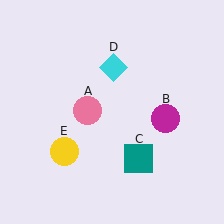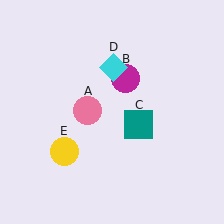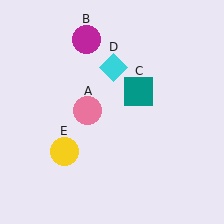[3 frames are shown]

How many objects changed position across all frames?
2 objects changed position: magenta circle (object B), teal square (object C).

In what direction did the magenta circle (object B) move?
The magenta circle (object B) moved up and to the left.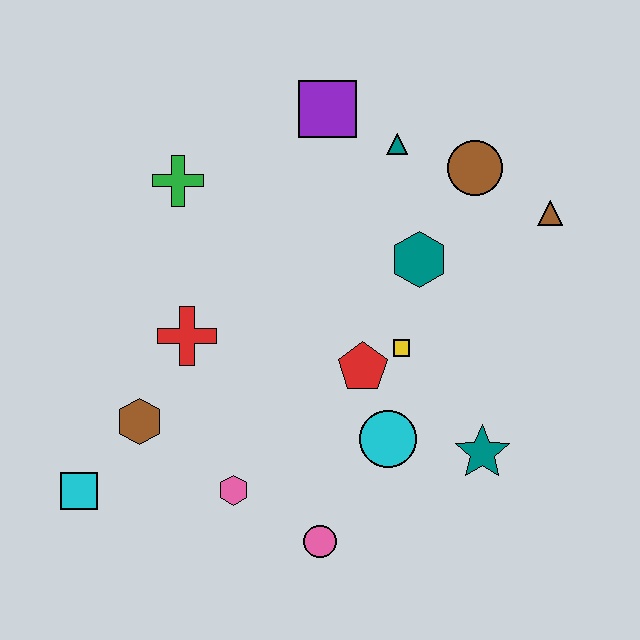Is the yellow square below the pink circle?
No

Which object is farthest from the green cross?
The teal star is farthest from the green cross.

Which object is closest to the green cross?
The red cross is closest to the green cross.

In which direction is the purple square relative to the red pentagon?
The purple square is above the red pentagon.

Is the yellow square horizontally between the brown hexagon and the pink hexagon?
No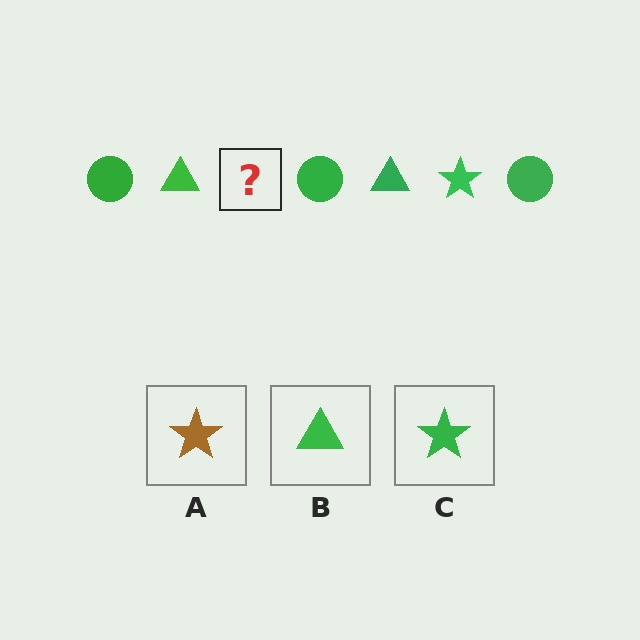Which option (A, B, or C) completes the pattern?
C.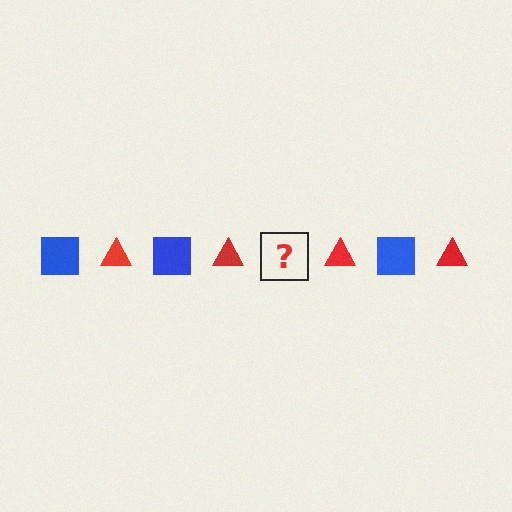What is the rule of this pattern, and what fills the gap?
The rule is that the pattern alternates between blue square and red triangle. The gap should be filled with a blue square.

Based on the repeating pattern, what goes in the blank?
The blank should be a blue square.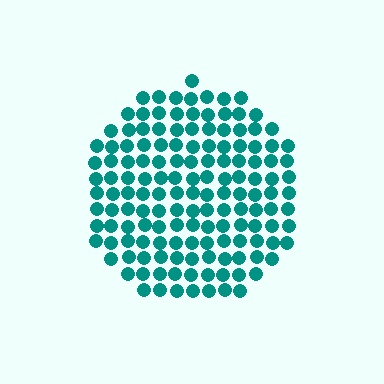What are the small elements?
The small elements are circles.